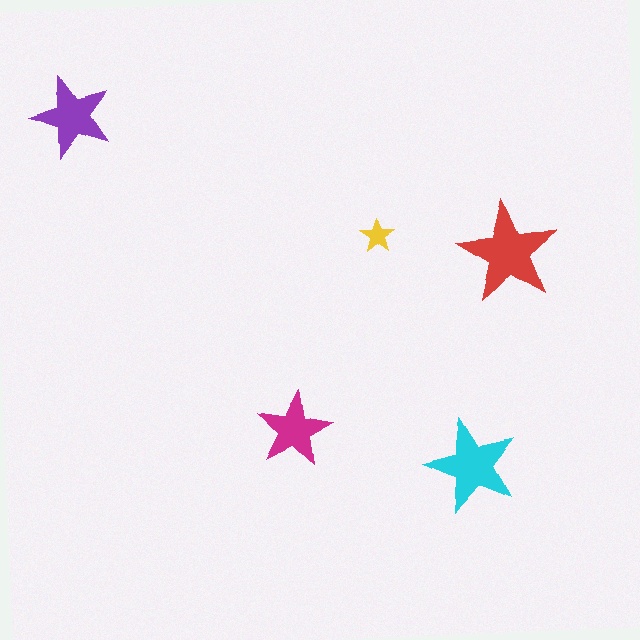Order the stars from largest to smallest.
the red one, the cyan one, the purple one, the magenta one, the yellow one.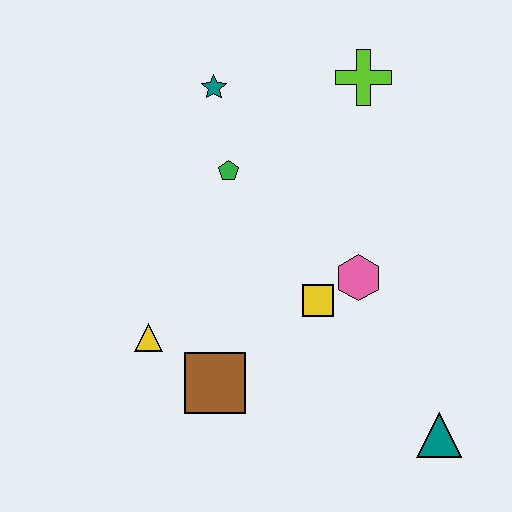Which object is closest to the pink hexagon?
The yellow square is closest to the pink hexagon.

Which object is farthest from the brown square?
The lime cross is farthest from the brown square.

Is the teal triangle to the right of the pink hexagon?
Yes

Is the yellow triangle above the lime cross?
No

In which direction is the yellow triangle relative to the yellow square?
The yellow triangle is to the left of the yellow square.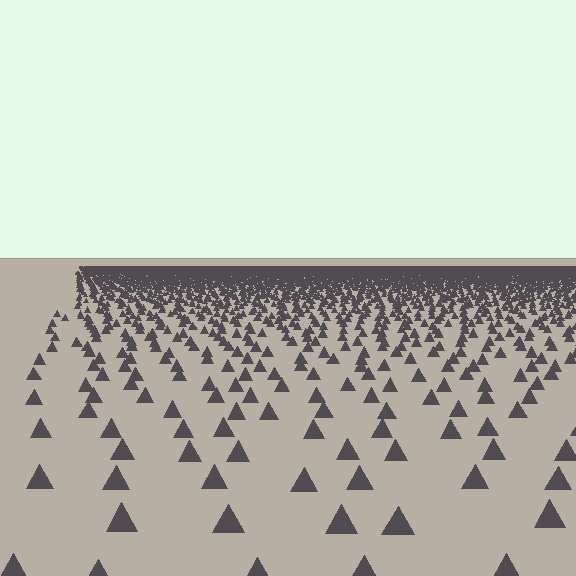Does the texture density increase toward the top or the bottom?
Density increases toward the top.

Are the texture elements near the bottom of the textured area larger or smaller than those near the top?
Larger. Near the bottom, elements are closer to the viewer and appear at a bigger on-screen size.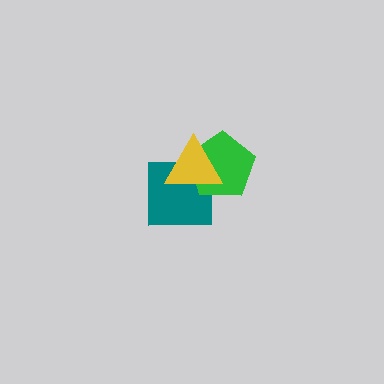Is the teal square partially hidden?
Yes, it is partially covered by another shape.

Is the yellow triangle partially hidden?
No, no other shape covers it.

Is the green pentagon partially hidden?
Yes, it is partially covered by another shape.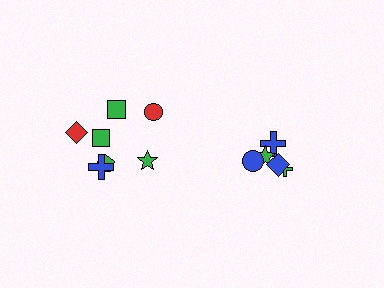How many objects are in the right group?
There are 5 objects.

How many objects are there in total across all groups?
There are 12 objects.